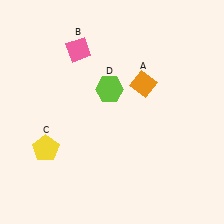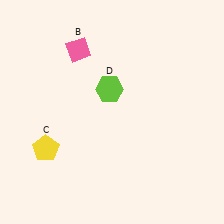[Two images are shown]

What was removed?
The orange diamond (A) was removed in Image 2.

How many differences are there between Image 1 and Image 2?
There is 1 difference between the two images.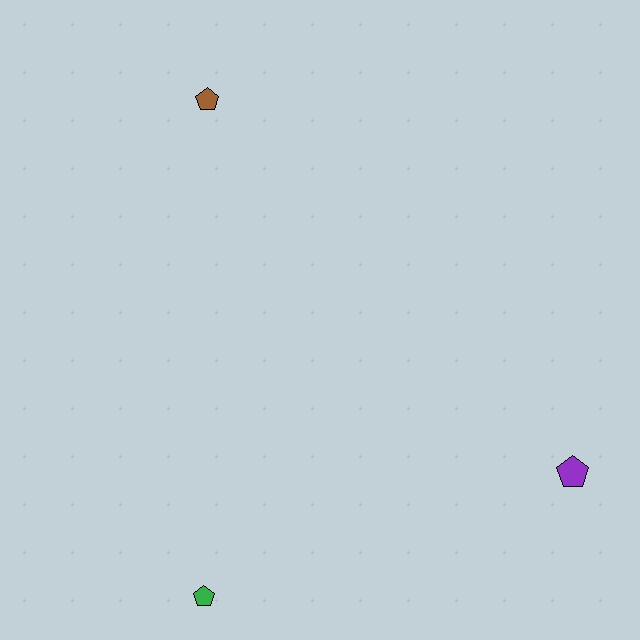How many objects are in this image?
There are 3 objects.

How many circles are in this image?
There are no circles.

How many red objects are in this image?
There are no red objects.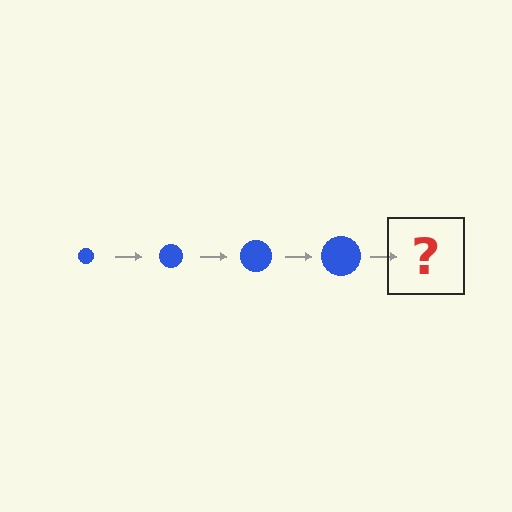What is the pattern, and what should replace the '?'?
The pattern is that the circle gets progressively larger each step. The '?' should be a blue circle, larger than the previous one.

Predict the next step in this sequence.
The next step is a blue circle, larger than the previous one.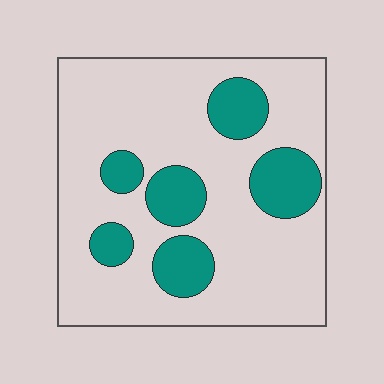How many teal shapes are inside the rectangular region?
6.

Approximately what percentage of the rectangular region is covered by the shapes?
Approximately 20%.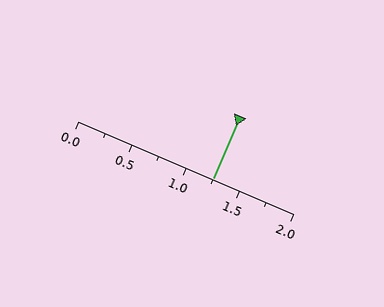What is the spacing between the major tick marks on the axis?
The major ticks are spaced 0.5 apart.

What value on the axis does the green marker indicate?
The marker indicates approximately 1.25.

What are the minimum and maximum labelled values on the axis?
The axis runs from 0.0 to 2.0.